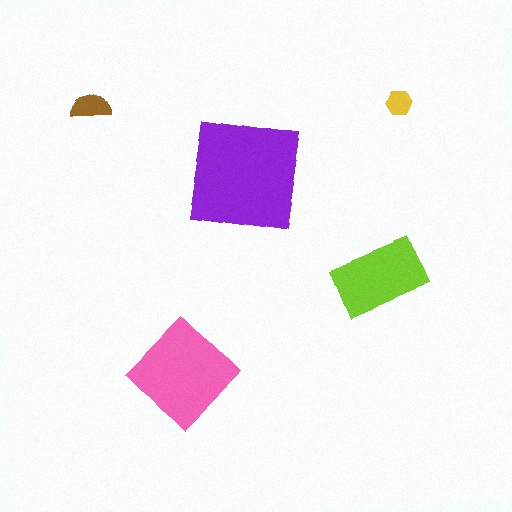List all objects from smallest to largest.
The yellow hexagon, the brown semicircle, the lime rectangle, the pink diamond, the purple square.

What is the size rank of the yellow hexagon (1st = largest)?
5th.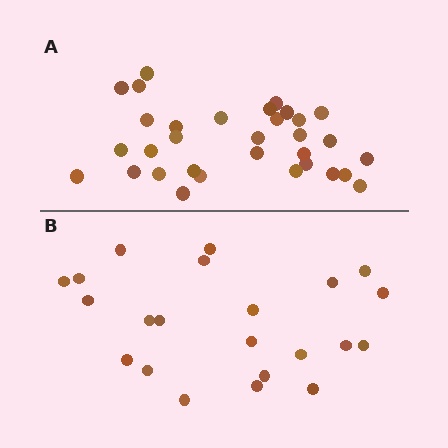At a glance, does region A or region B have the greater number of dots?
Region A (the top region) has more dots.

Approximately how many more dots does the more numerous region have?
Region A has roughly 10 or so more dots than region B.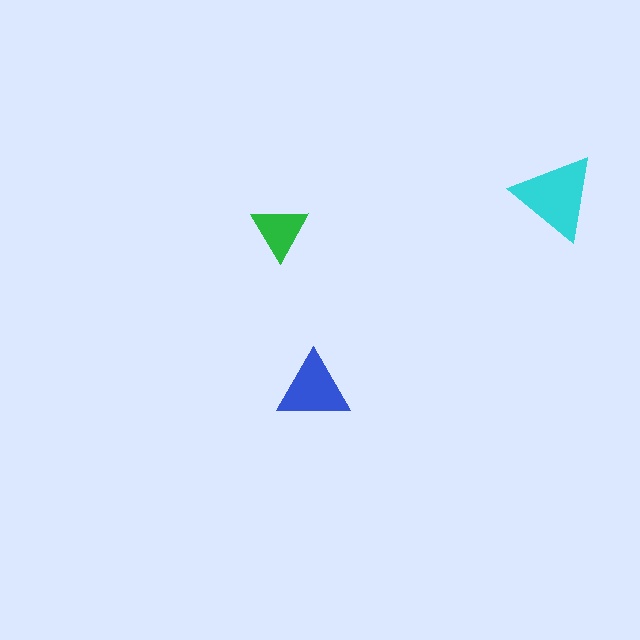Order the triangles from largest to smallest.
the cyan one, the blue one, the green one.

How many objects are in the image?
There are 3 objects in the image.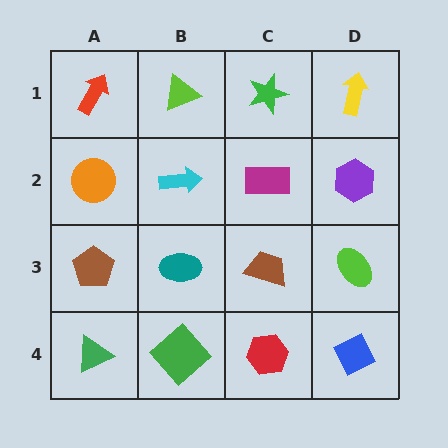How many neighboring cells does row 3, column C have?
4.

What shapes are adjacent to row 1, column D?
A purple hexagon (row 2, column D), a green star (row 1, column C).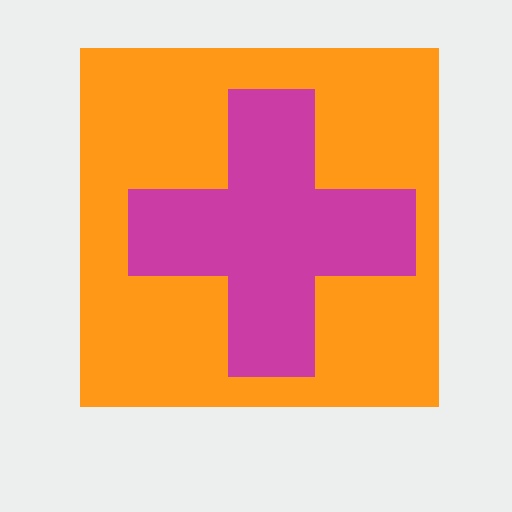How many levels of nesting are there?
2.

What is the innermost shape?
The magenta cross.